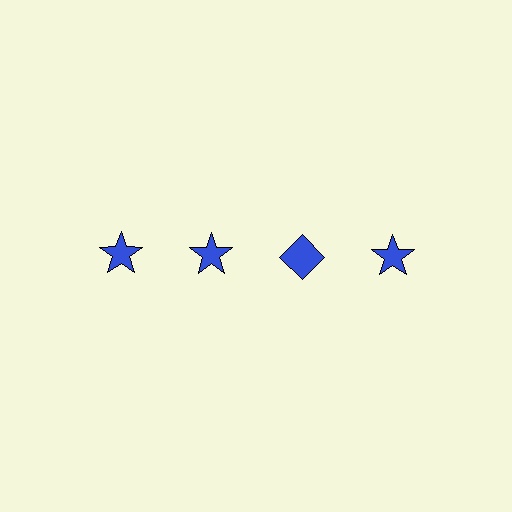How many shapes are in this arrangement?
There are 4 shapes arranged in a grid pattern.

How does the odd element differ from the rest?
It has a different shape: diamond instead of star.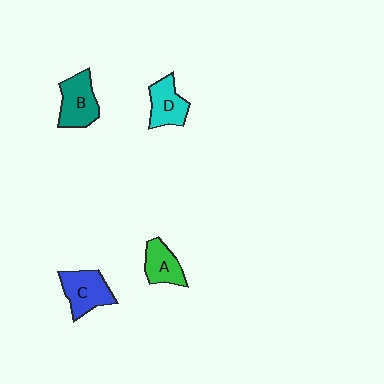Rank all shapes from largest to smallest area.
From largest to smallest: C (blue), B (teal), D (cyan), A (green).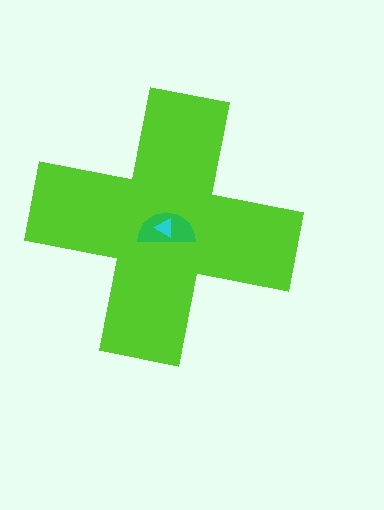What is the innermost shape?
The cyan triangle.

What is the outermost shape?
The lime cross.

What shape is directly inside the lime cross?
The green semicircle.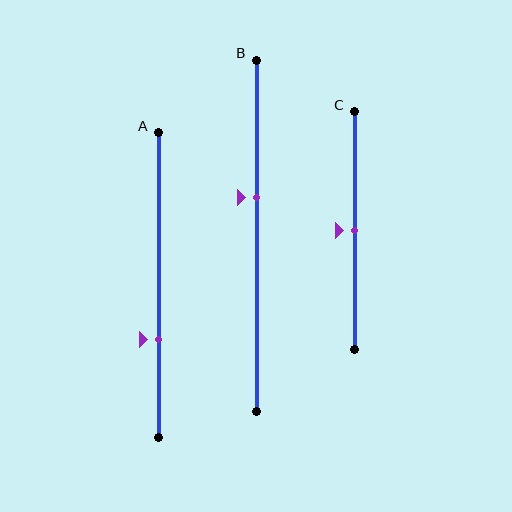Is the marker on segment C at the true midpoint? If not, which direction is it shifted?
Yes, the marker on segment C is at the true midpoint.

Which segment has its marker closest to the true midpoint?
Segment C has its marker closest to the true midpoint.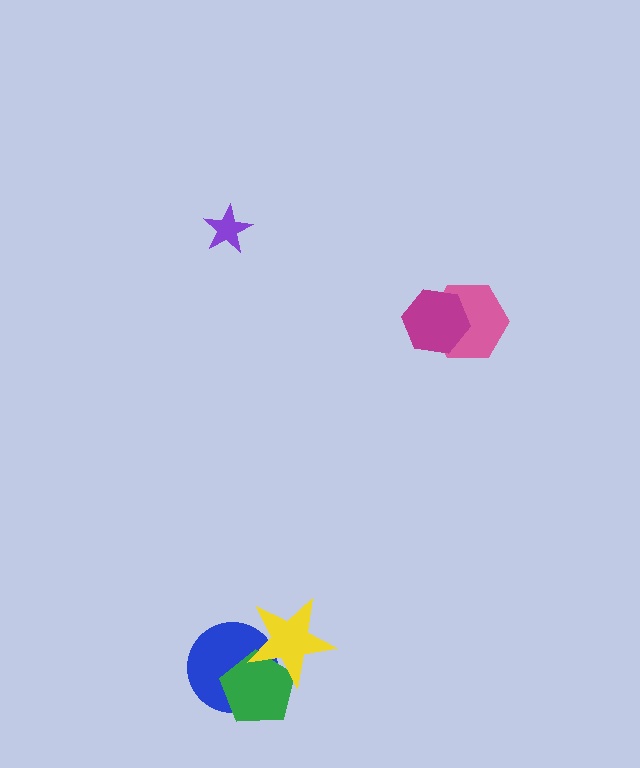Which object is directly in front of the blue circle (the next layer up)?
The green pentagon is directly in front of the blue circle.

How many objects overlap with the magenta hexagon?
1 object overlaps with the magenta hexagon.